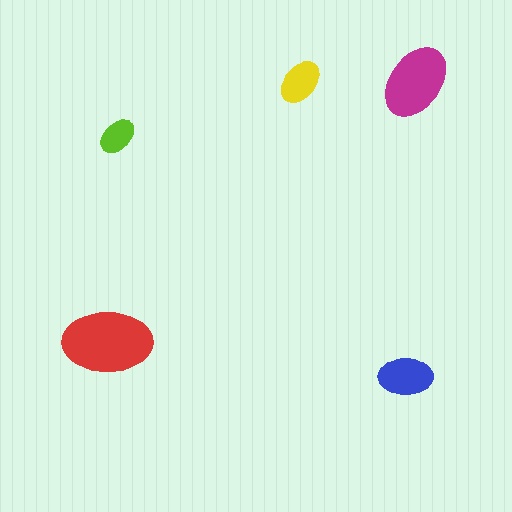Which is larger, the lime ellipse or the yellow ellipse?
The yellow one.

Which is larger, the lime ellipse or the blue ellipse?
The blue one.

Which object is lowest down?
The blue ellipse is bottommost.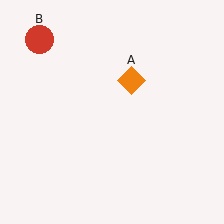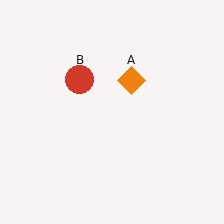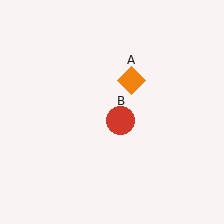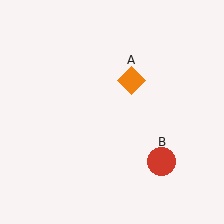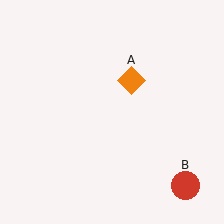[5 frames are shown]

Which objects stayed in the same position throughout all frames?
Orange diamond (object A) remained stationary.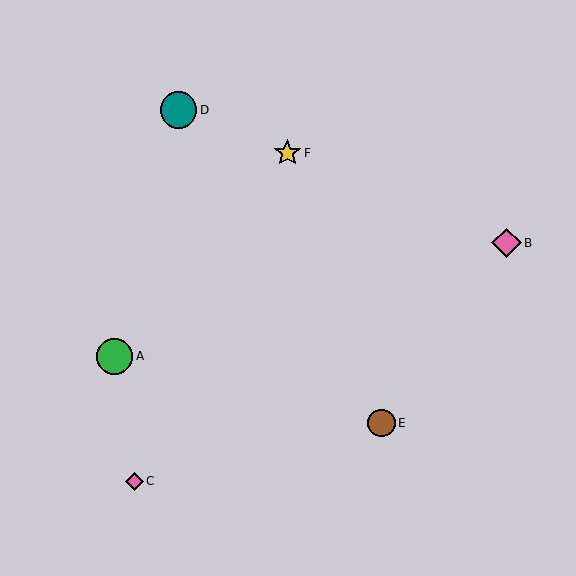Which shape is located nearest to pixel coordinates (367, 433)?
The brown circle (labeled E) at (382, 423) is nearest to that location.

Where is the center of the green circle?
The center of the green circle is at (115, 356).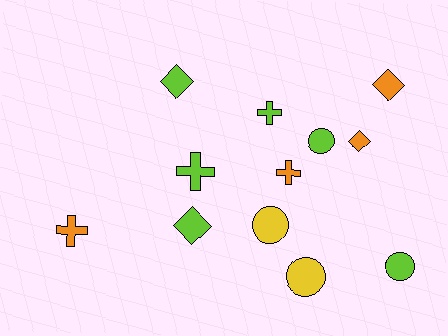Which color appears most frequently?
Lime, with 6 objects.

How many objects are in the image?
There are 12 objects.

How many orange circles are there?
There are no orange circles.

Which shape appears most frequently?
Circle, with 4 objects.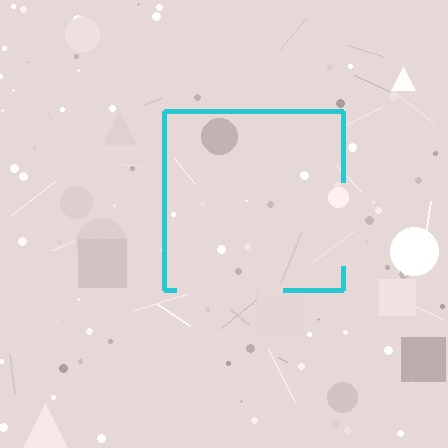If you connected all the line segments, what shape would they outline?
They would outline a square.